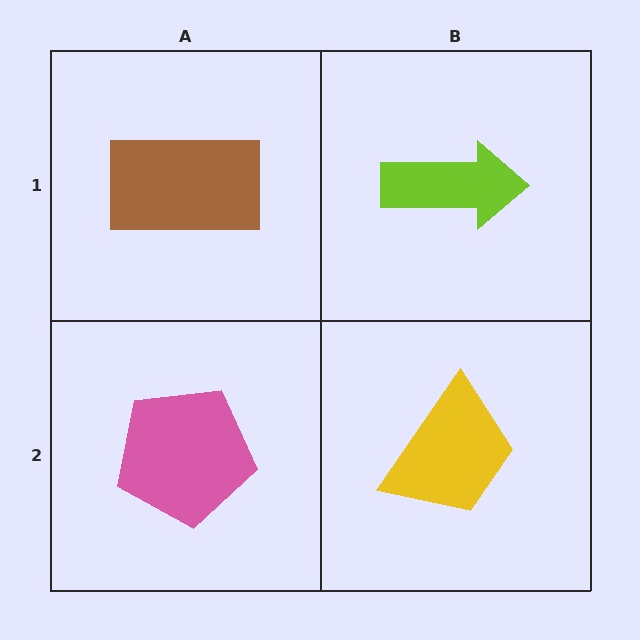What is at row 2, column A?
A pink pentagon.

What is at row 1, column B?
A lime arrow.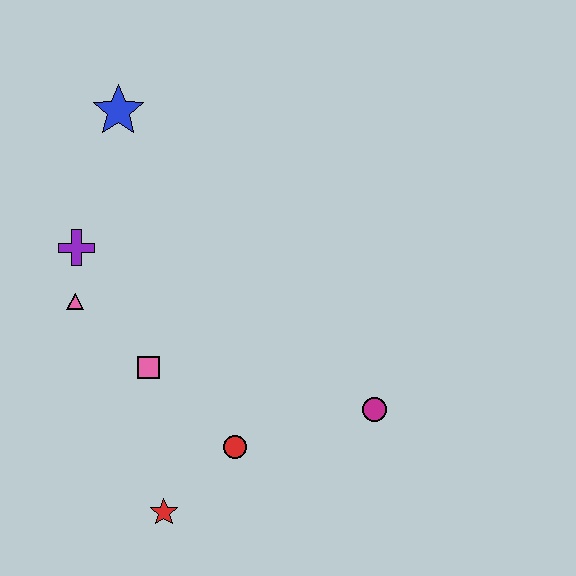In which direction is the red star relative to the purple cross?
The red star is below the purple cross.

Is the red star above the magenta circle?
No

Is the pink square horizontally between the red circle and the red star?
No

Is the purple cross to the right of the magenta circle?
No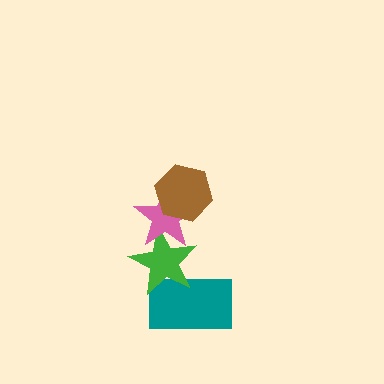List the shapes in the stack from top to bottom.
From top to bottom: the brown hexagon, the pink star, the green star, the teal rectangle.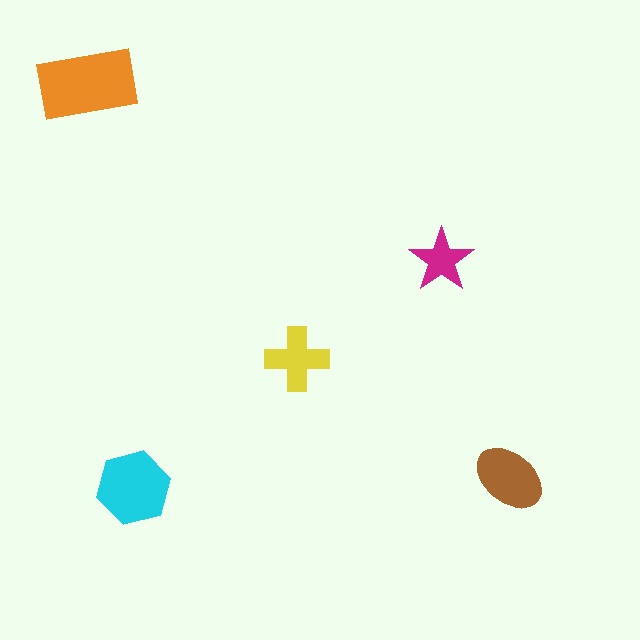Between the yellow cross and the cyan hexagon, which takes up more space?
The cyan hexagon.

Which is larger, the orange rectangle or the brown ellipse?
The orange rectangle.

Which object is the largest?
The orange rectangle.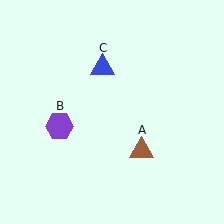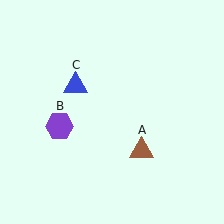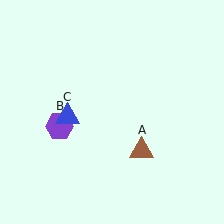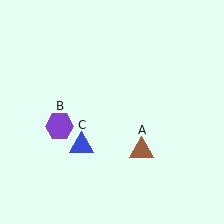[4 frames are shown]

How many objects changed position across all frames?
1 object changed position: blue triangle (object C).